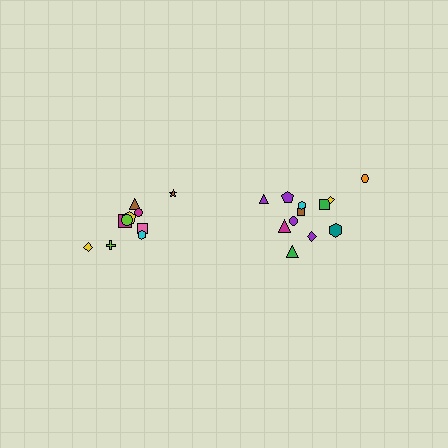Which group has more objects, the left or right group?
The right group.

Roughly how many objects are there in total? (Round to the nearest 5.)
Roughly 20 objects in total.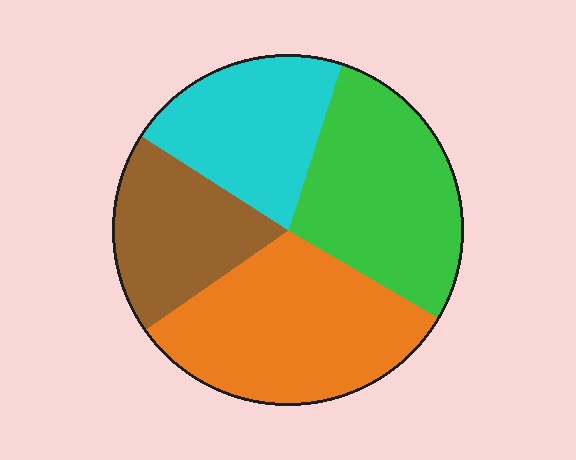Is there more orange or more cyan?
Orange.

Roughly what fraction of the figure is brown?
Brown takes up between a sixth and a third of the figure.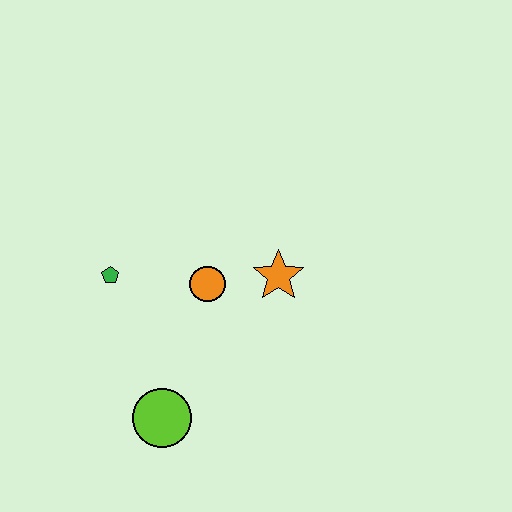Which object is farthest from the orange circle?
The lime circle is farthest from the orange circle.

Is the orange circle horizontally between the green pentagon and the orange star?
Yes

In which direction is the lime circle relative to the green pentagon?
The lime circle is below the green pentagon.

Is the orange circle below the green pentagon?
Yes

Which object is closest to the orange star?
The orange circle is closest to the orange star.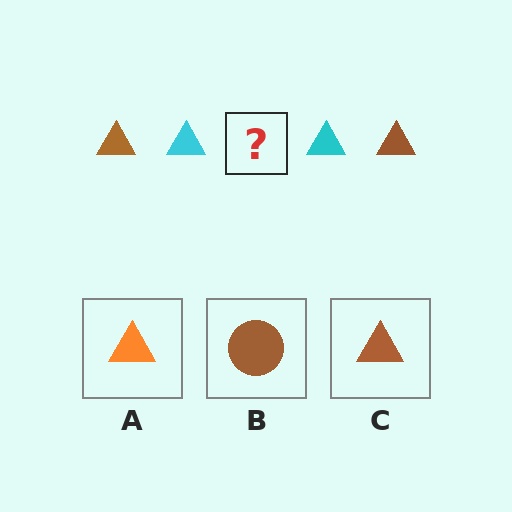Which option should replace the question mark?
Option C.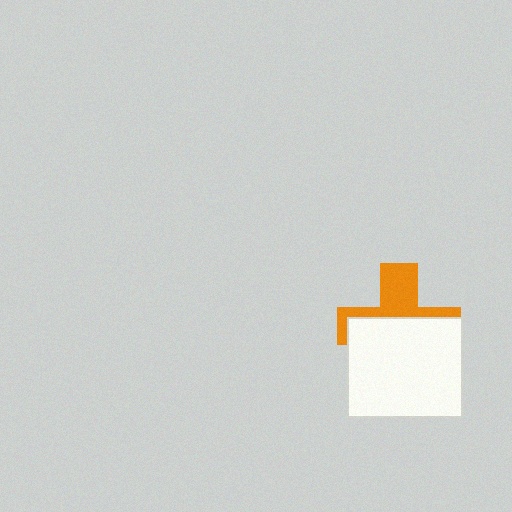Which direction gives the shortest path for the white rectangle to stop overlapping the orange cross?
Moving down gives the shortest separation.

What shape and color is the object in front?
The object in front is a white rectangle.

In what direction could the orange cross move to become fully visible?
The orange cross could move up. That would shift it out from behind the white rectangle entirely.